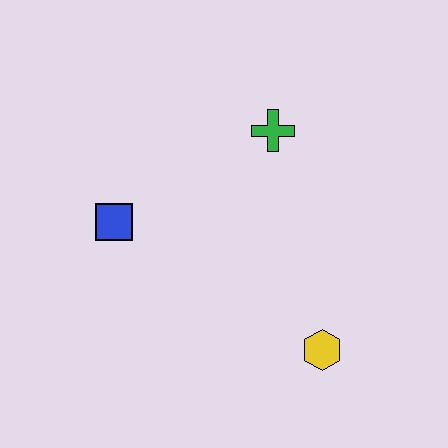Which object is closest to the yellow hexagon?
The green cross is closest to the yellow hexagon.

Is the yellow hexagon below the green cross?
Yes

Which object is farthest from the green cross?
The yellow hexagon is farthest from the green cross.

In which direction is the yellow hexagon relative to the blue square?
The yellow hexagon is to the right of the blue square.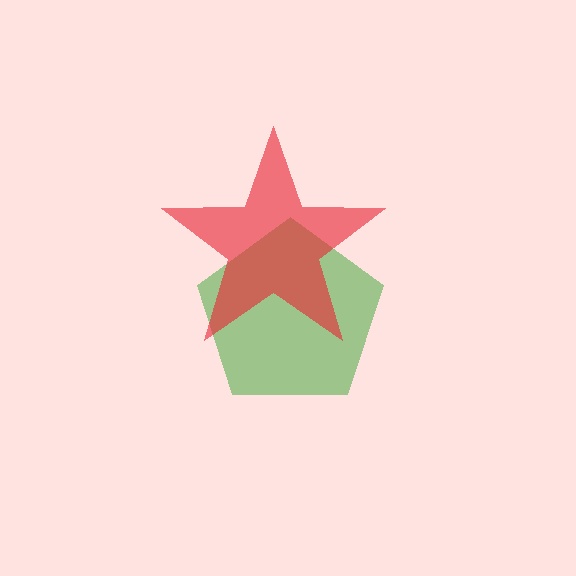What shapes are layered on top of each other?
The layered shapes are: a green pentagon, a red star.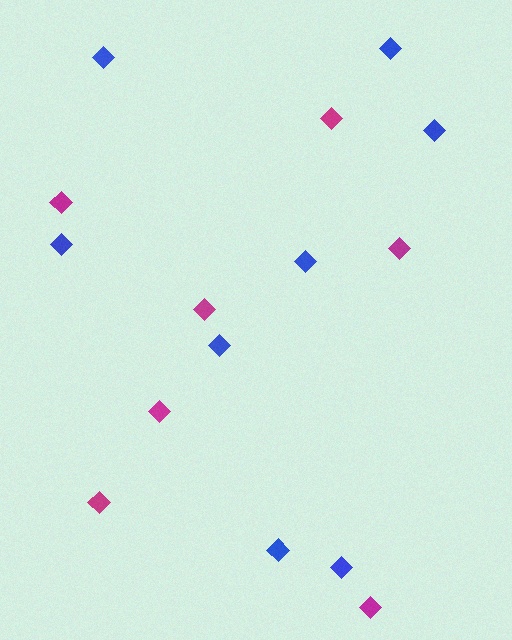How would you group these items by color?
There are 2 groups: one group of magenta diamonds (7) and one group of blue diamonds (8).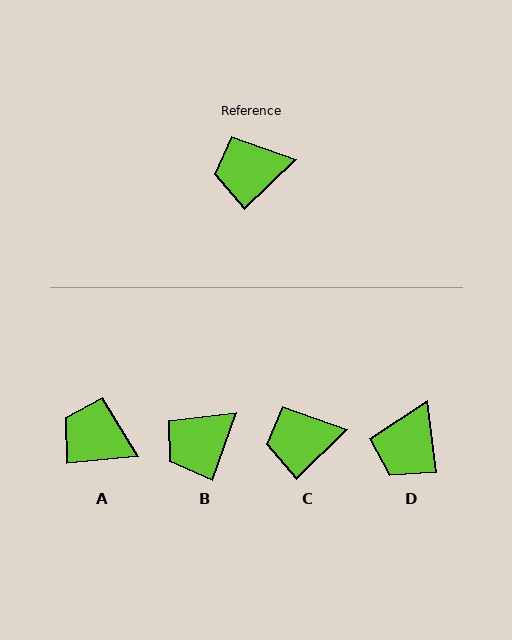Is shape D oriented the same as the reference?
No, it is off by about 53 degrees.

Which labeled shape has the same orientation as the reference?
C.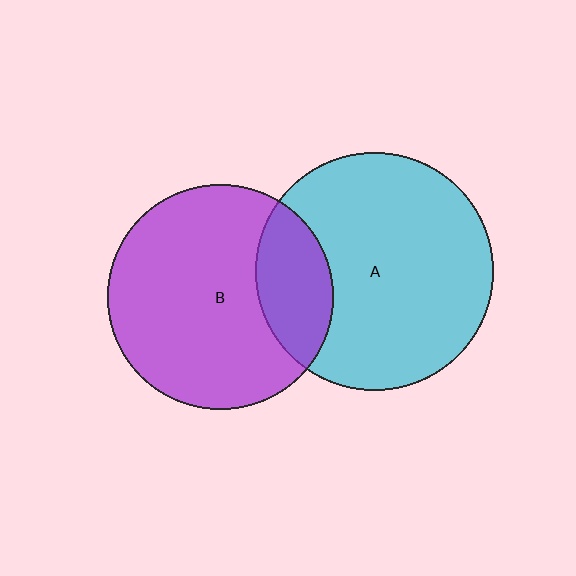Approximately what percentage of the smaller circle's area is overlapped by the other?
Approximately 20%.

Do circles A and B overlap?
Yes.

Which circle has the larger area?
Circle A (cyan).